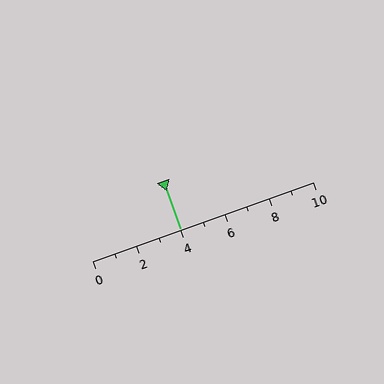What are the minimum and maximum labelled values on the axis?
The axis runs from 0 to 10.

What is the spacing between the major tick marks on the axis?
The major ticks are spaced 2 apart.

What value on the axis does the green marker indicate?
The marker indicates approximately 4.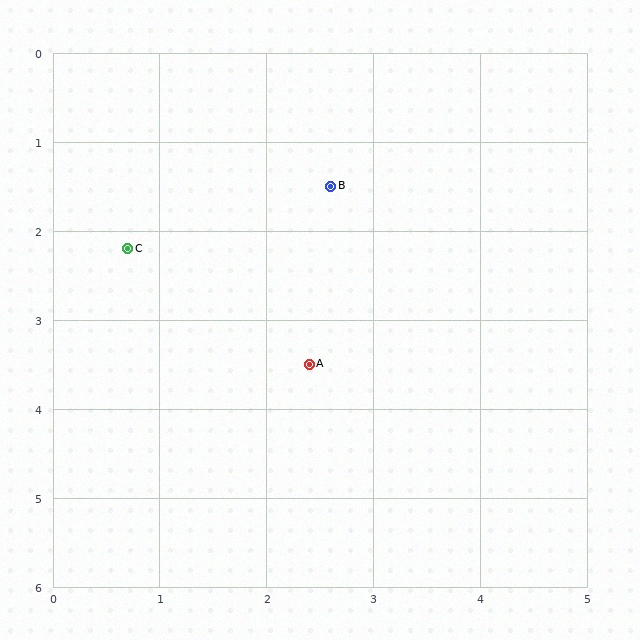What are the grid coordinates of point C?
Point C is at approximately (0.7, 2.2).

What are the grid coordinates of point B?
Point B is at approximately (2.6, 1.5).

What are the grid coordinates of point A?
Point A is at approximately (2.4, 3.5).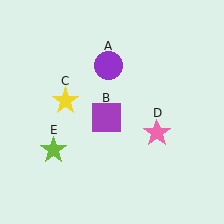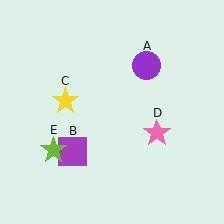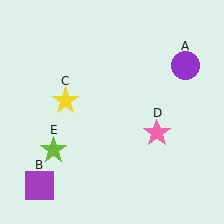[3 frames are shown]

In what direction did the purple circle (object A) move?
The purple circle (object A) moved right.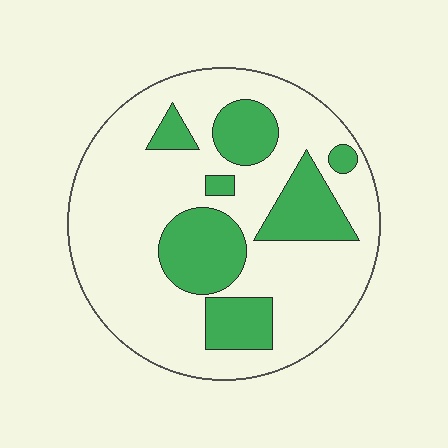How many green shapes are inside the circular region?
7.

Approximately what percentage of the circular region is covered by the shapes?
Approximately 25%.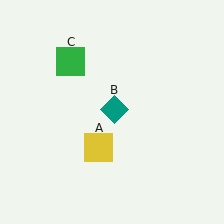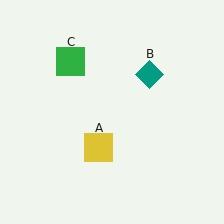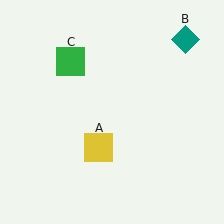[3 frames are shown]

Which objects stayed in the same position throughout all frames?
Yellow square (object A) and green square (object C) remained stationary.